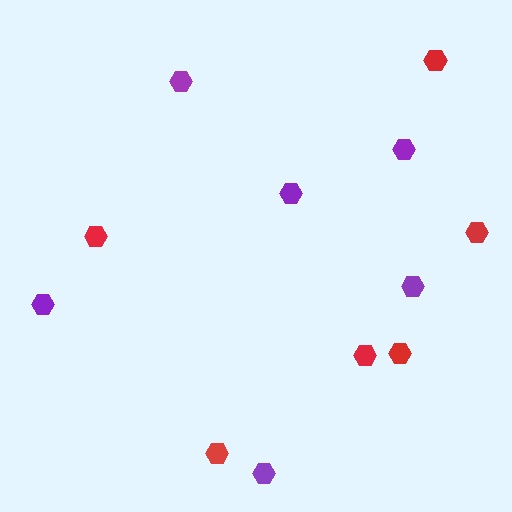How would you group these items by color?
There are 2 groups: one group of red hexagons (6) and one group of purple hexagons (6).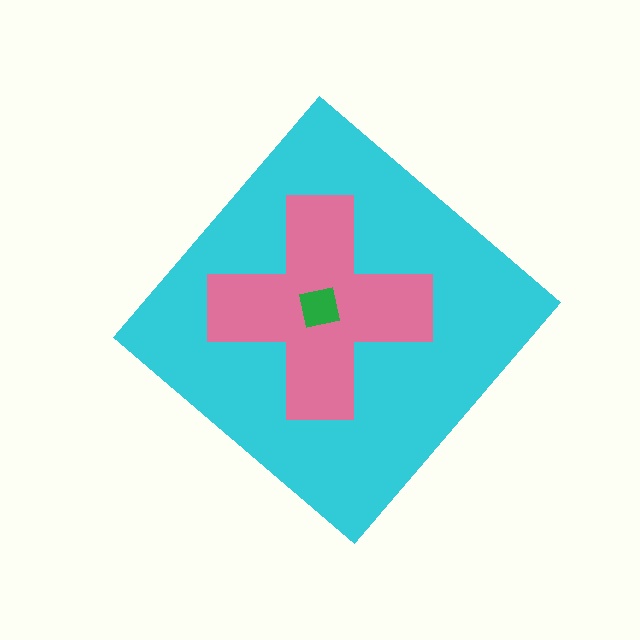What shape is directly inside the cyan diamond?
The pink cross.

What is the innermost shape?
The green square.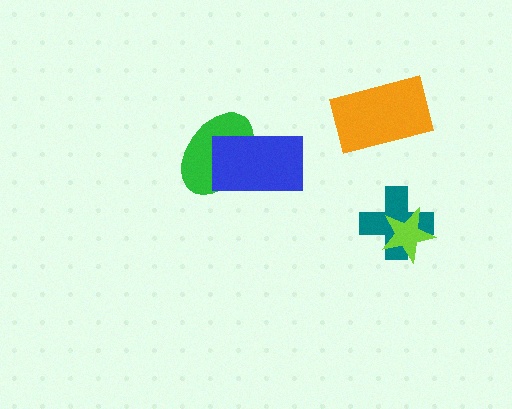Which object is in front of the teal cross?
The lime star is in front of the teal cross.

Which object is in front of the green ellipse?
The blue rectangle is in front of the green ellipse.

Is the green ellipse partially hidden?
Yes, it is partially covered by another shape.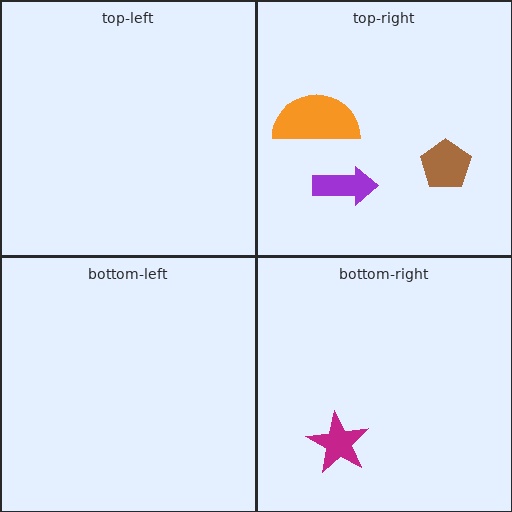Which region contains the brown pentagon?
The top-right region.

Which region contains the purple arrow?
The top-right region.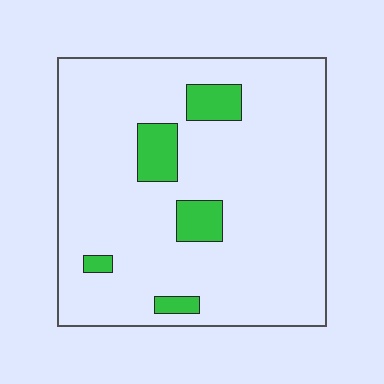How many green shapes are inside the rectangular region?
5.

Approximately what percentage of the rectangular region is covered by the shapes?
Approximately 10%.